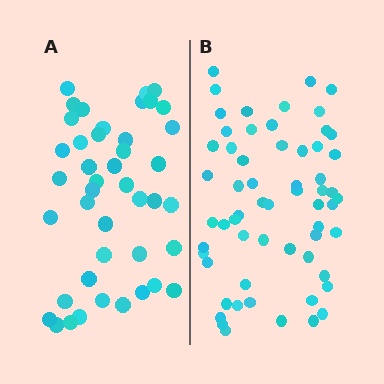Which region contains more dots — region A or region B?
Region B (the right region) has more dots.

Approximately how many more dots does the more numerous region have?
Region B has approximately 15 more dots than region A.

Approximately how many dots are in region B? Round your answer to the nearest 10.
About 60 dots.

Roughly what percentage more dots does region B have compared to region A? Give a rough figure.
About 40% more.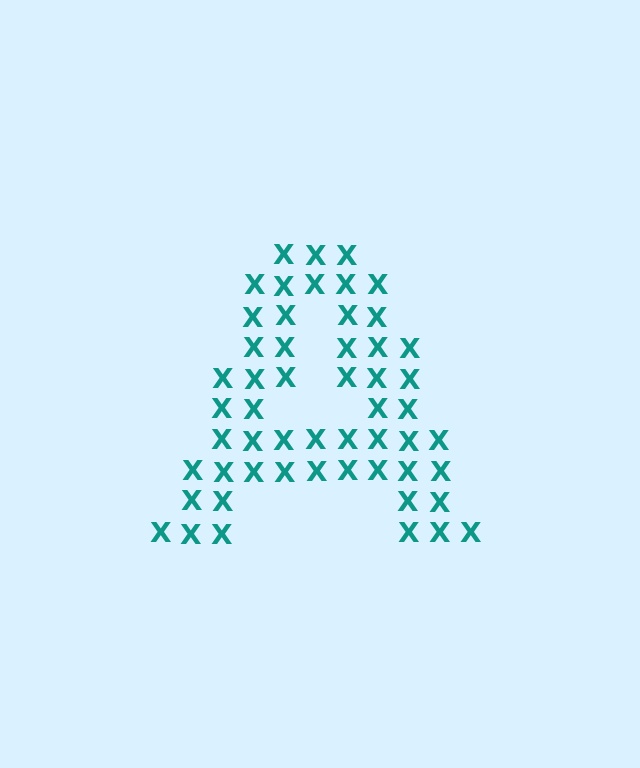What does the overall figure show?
The overall figure shows the letter A.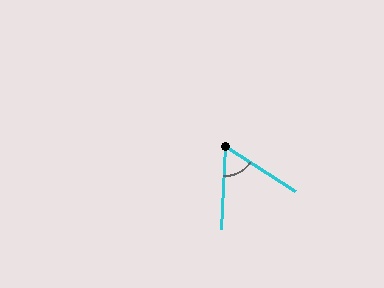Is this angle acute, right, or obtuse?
It is acute.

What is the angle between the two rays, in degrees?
Approximately 60 degrees.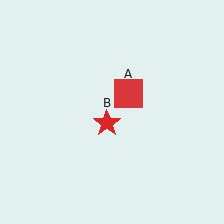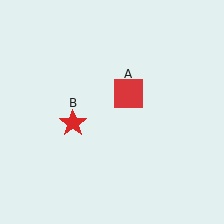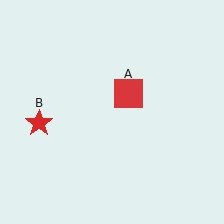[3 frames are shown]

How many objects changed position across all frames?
1 object changed position: red star (object B).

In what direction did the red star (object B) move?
The red star (object B) moved left.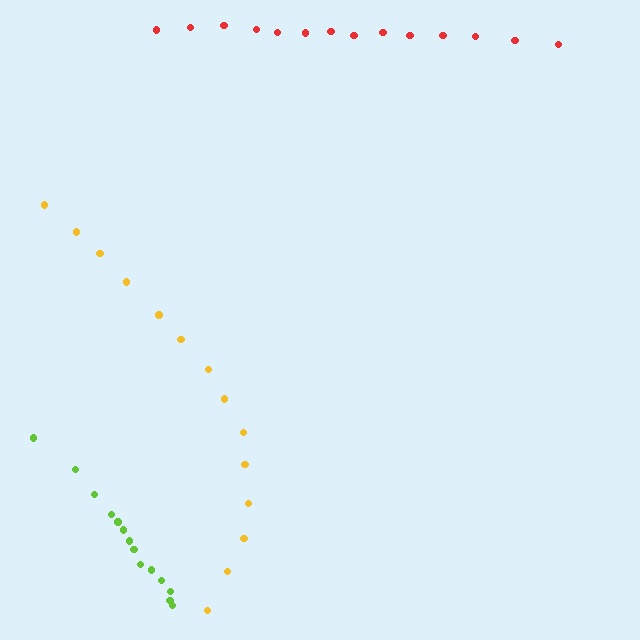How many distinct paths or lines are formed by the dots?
There are 3 distinct paths.